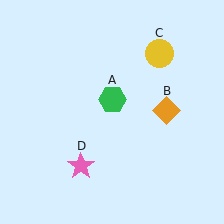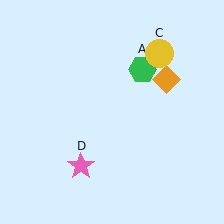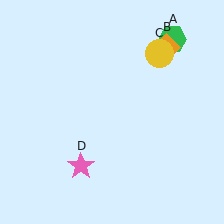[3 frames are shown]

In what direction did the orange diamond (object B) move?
The orange diamond (object B) moved up.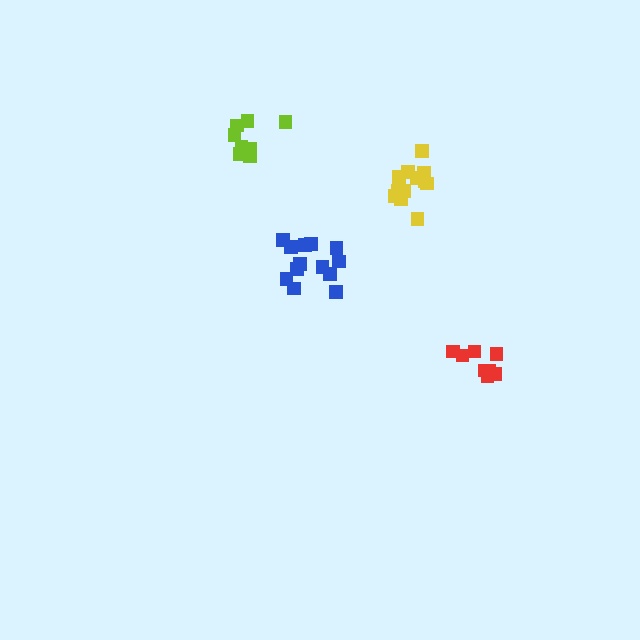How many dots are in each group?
Group 1: 13 dots, Group 2: 8 dots, Group 3: 8 dots, Group 4: 12 dots (41 total).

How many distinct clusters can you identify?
There are 4 distinct clusters.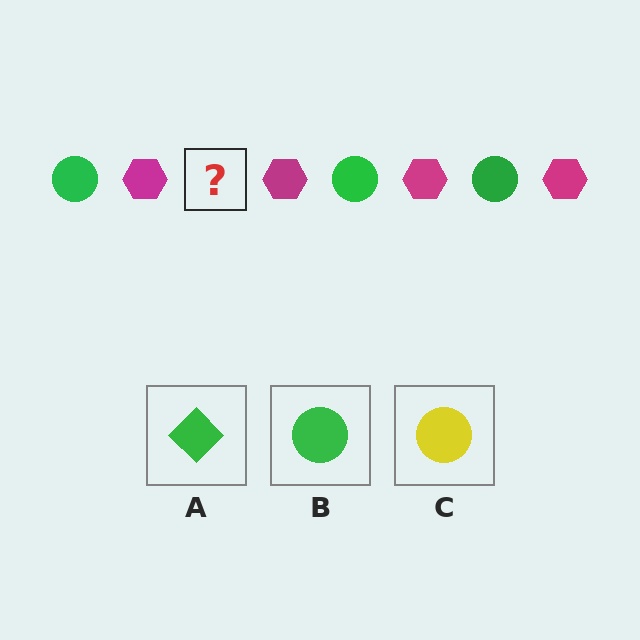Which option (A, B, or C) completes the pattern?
B.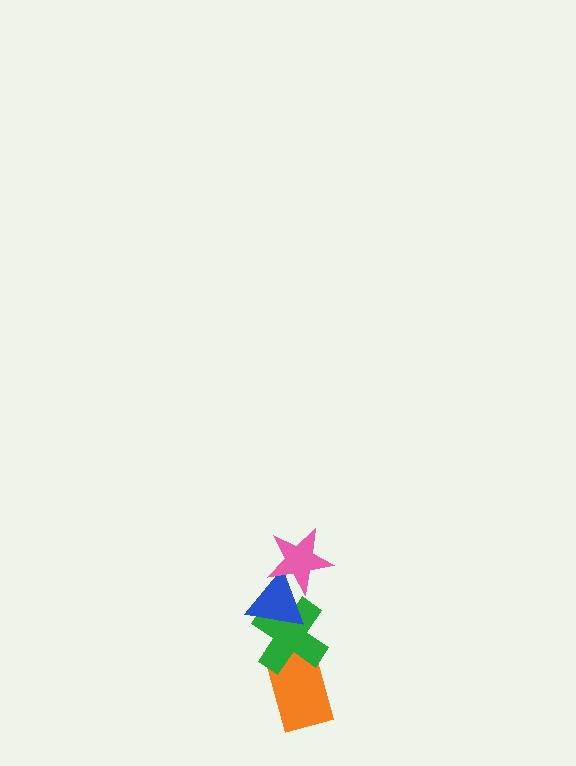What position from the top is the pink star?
The pink star is 1st from the top.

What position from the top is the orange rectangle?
The orange rectangle is 4th from the top.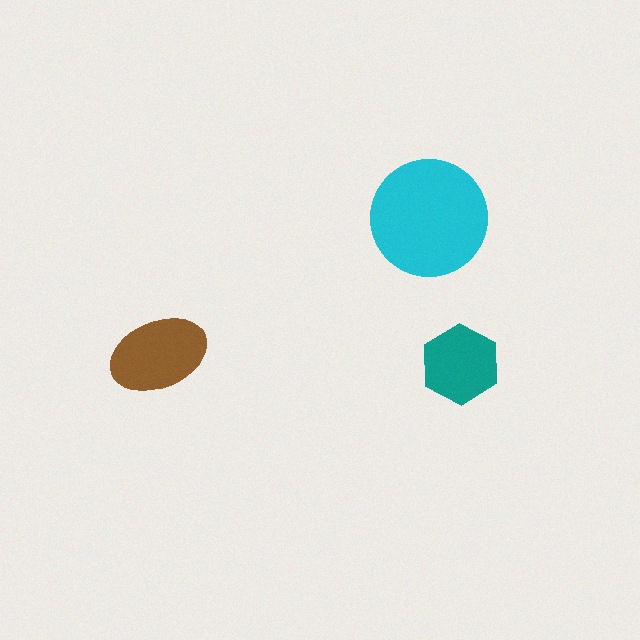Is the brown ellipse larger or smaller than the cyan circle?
Smaller.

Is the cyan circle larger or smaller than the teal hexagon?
Larger.